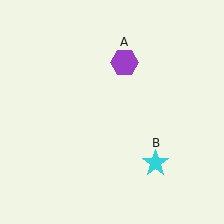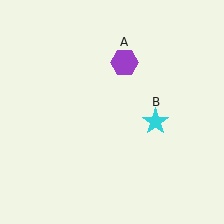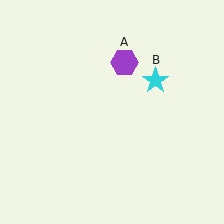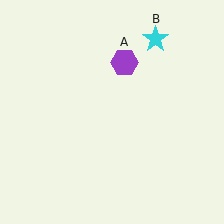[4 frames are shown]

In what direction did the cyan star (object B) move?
The cyan star (object B) moved up.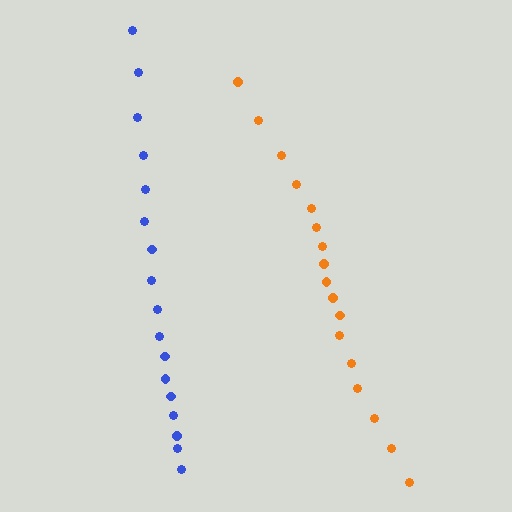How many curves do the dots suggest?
There are 2 distinct paths.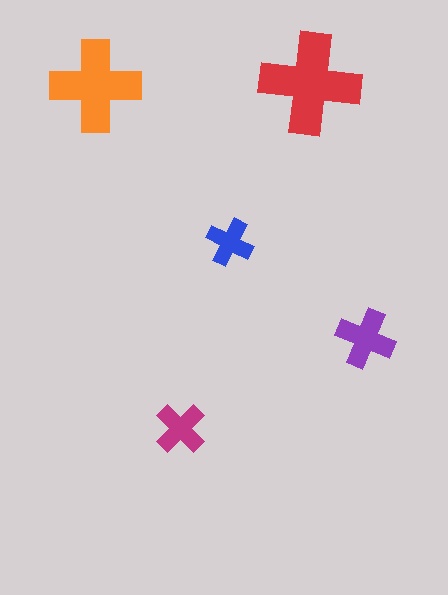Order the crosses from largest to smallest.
the red one, the orange one, the purple one, the magenta one, the blue one.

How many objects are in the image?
There are 5 objects in the image.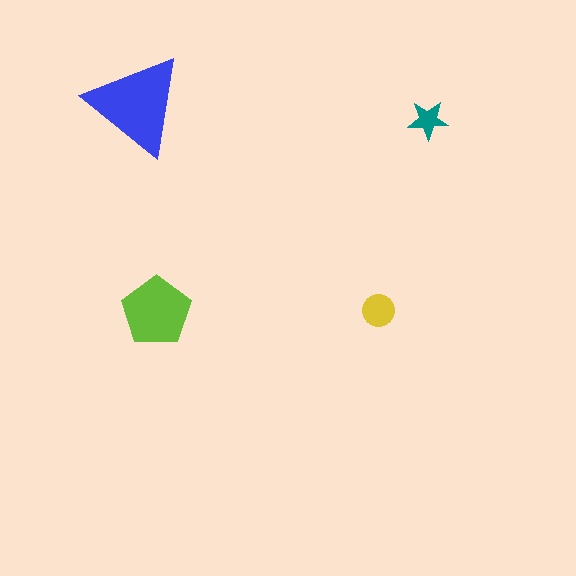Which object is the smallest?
The teal star.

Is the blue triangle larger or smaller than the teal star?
Larger.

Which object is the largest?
The blue triangle.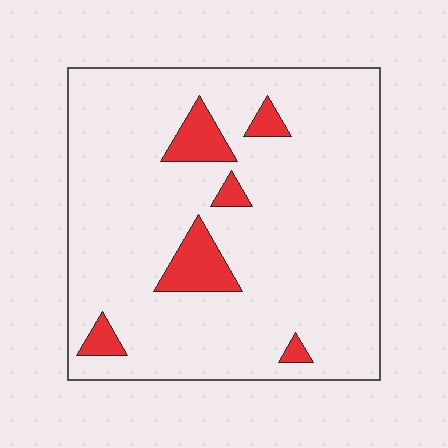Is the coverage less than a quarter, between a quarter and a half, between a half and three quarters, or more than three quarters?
Less than a quarter.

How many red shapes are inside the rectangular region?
6.